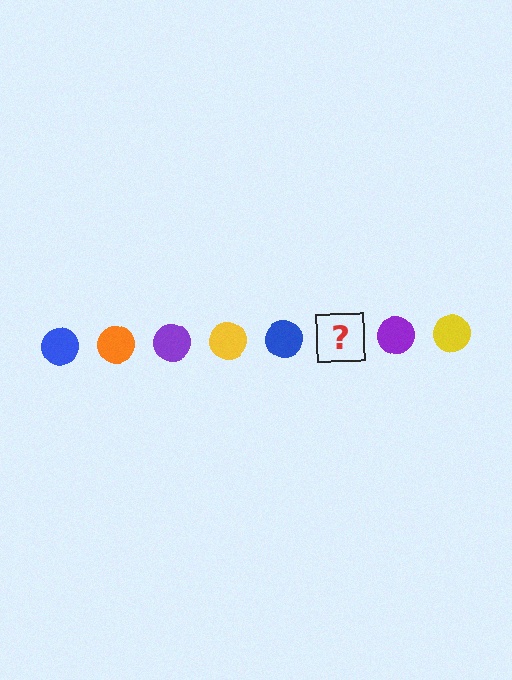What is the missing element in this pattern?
The missing element is an orange circle.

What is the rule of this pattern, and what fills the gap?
The rule is that the pattern cycles through blue, orange, purple, yellow circles. The gap should be filled with an orange circle.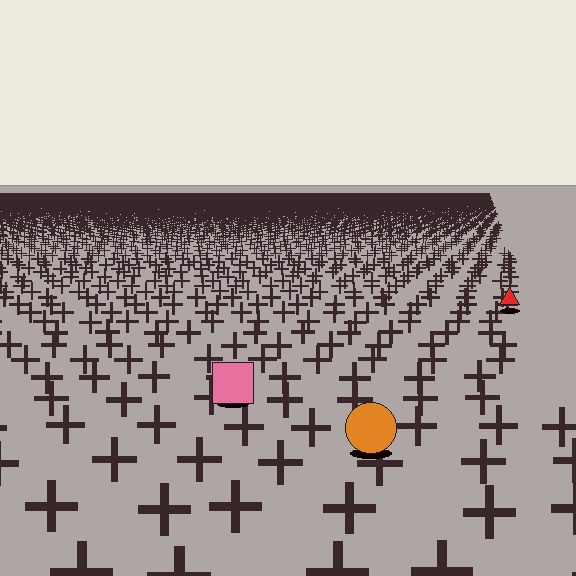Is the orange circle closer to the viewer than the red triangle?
Yes. The orange circle is closer — you can tell from the texture gradient: the ground texture is coarser near it.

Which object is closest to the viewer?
The orange circle is closest. The texture marks near it are larger and more spread out.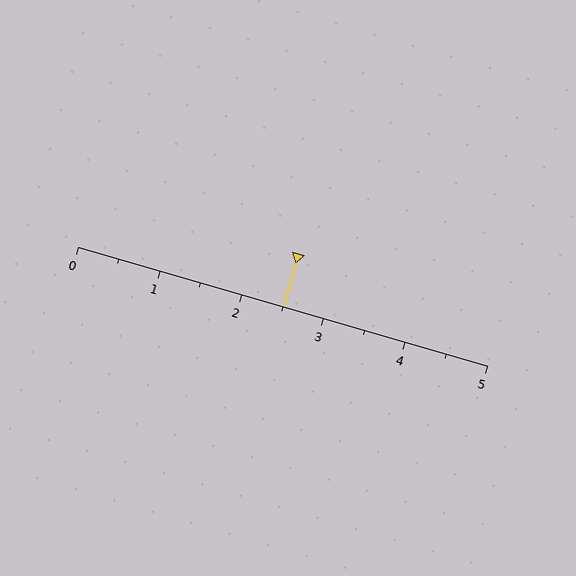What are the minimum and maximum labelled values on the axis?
The axis runs from 0 to 5.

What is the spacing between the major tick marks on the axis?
The major ticks are spaced 1 apart.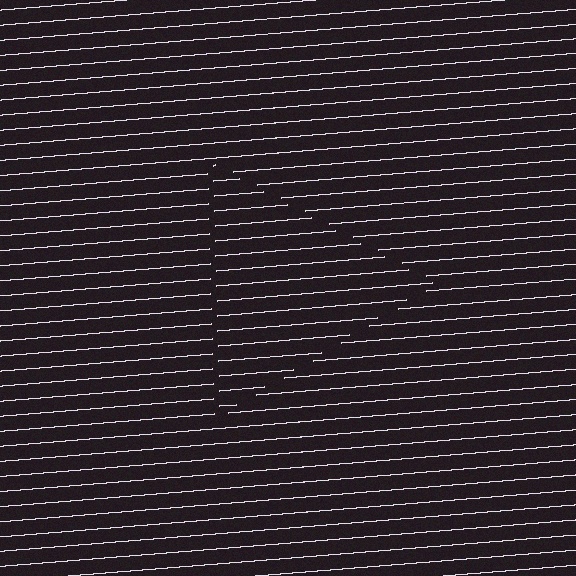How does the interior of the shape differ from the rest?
The interior of the shape contains the same grating, shifted by half a period — the contour is defined by the phase discontinuity where line-ends from the inner and outer gratings abut.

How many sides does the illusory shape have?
3 sides — the line-ends trace a triangle.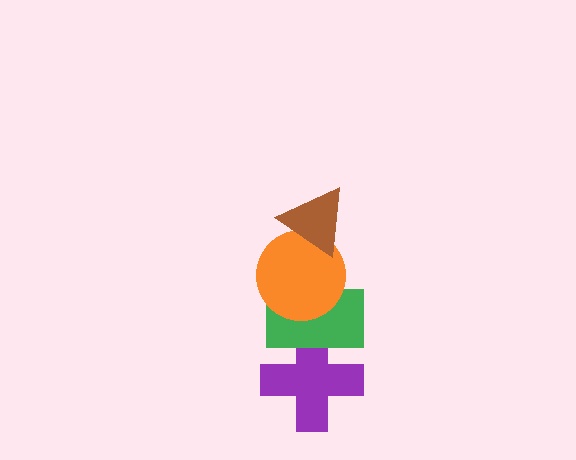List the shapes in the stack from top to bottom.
From top to bottom: the brown triangle, the orange circle, the green rectangle, the purple cross.